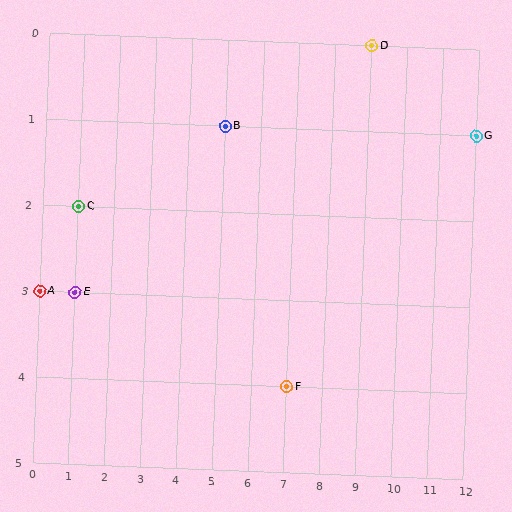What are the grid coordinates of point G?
Point G is at grid coordinates (12, 1).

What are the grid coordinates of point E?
Point E is at grid coordinates (1, 3).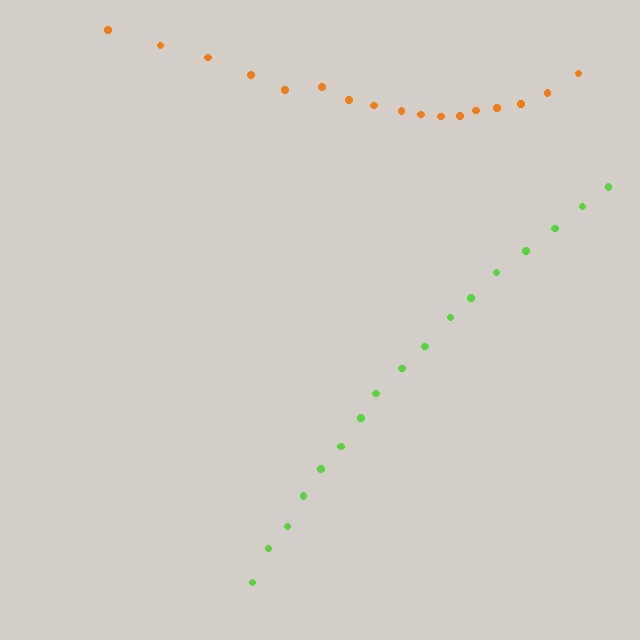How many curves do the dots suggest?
There are 2 distinct paths.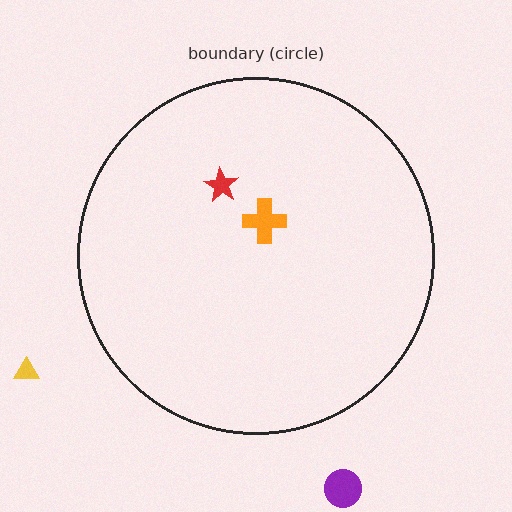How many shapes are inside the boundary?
2 inside, 2 outside.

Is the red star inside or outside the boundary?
Inside.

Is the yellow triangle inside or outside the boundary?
Outside.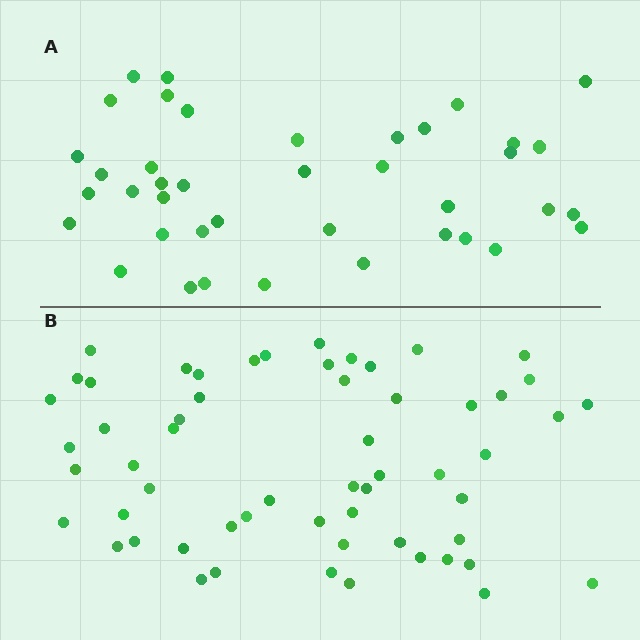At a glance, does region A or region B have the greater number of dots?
Region B (the bottom region) has more dots.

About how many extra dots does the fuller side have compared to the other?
Region B has approximately 20 more dots than region A.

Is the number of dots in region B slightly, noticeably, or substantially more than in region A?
Region B has substantially more. The ratio is roughly 1.4 to 1.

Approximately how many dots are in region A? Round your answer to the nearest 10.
About 40 dots.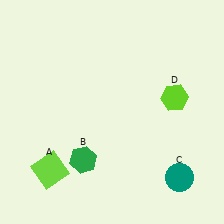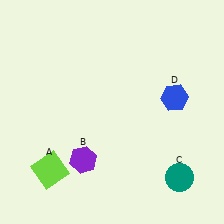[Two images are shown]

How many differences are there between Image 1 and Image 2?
There are 2 differences between the two images.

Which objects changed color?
B changed from green to purple. D changed from lime to blue.